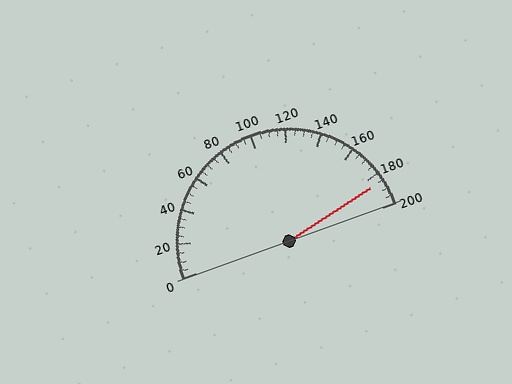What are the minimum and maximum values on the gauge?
The gauge ranges from 0 to 200.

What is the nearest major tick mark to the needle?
The nearest major tick mark is 180.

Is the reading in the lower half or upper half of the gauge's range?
The reading is in the upper half of the range (0 to 200).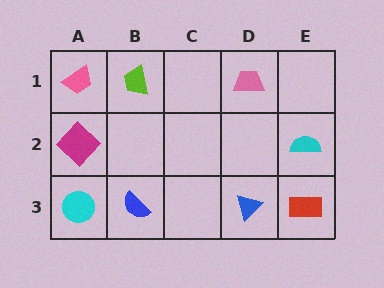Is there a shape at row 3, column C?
No, that cell is empty.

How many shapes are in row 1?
3 shapes.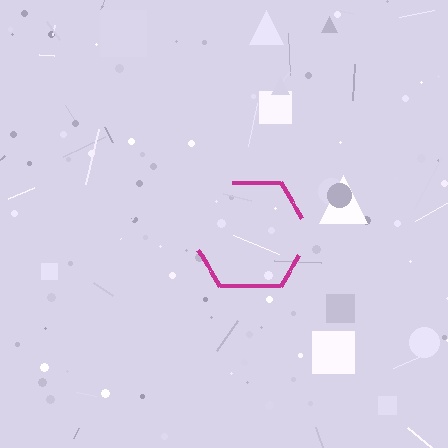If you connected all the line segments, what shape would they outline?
They would outline a hexagon.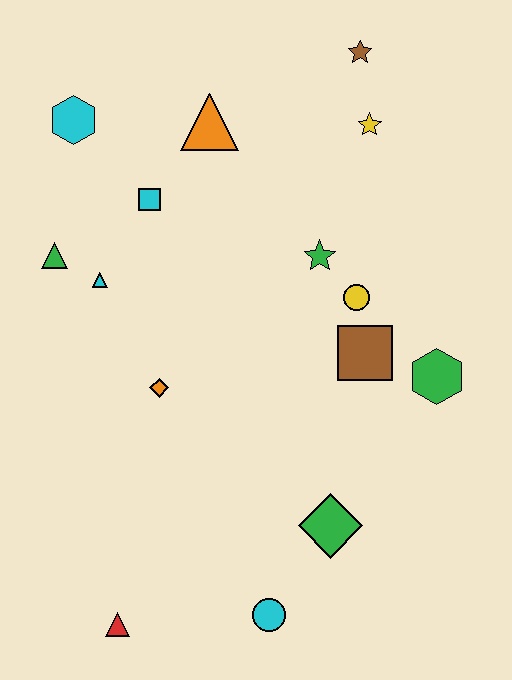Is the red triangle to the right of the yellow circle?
No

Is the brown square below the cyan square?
Yes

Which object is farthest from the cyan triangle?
The cyan circle is farthest from the cyan triangle.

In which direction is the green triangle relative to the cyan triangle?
The green triangle is to the left of the cyan triangle.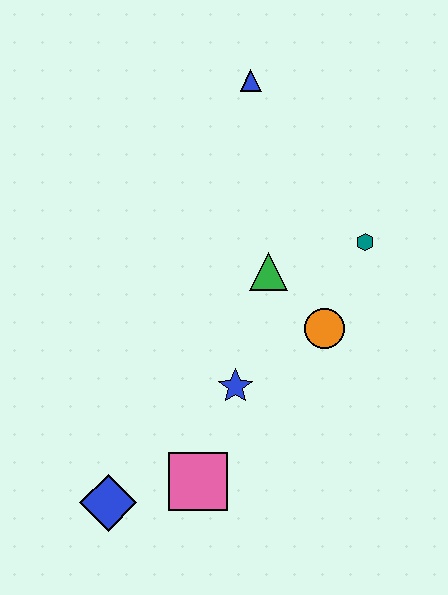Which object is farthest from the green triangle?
The blue diamond is farthest from the green triangle.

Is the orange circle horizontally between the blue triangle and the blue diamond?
No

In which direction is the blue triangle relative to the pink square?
The blue triangle is above the pink square.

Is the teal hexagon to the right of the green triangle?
Yes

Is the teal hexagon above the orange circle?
Yes